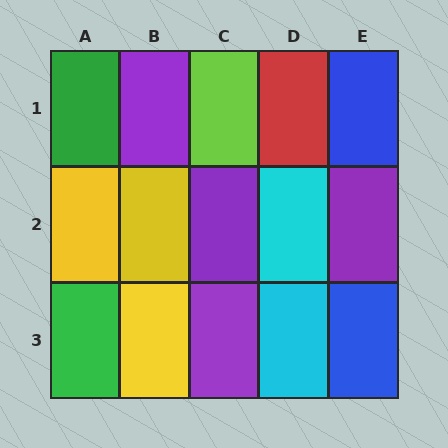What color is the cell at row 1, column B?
Purple.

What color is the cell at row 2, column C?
Purple.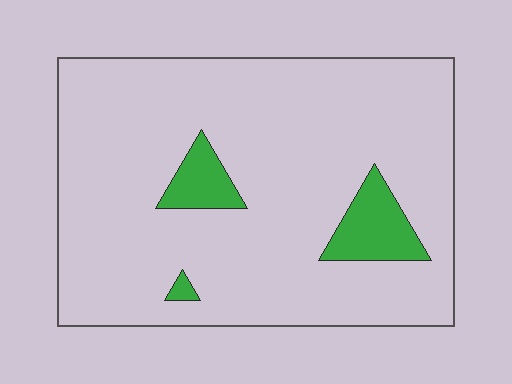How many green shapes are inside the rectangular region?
3.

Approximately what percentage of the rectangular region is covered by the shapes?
Approximately 10%.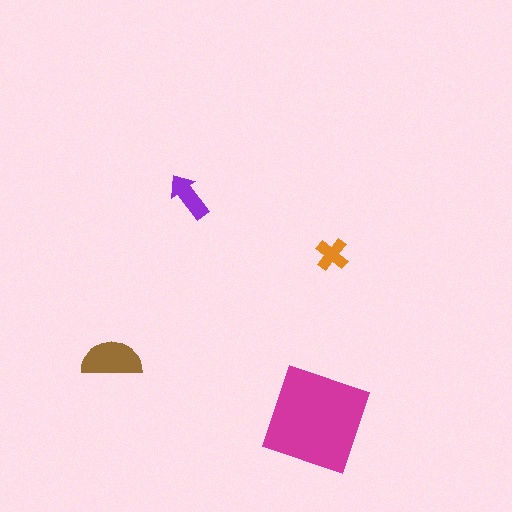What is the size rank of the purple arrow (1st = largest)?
3rd.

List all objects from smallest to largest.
The orange cross, the purple arrow, the brown semicircle, the magenta diamond.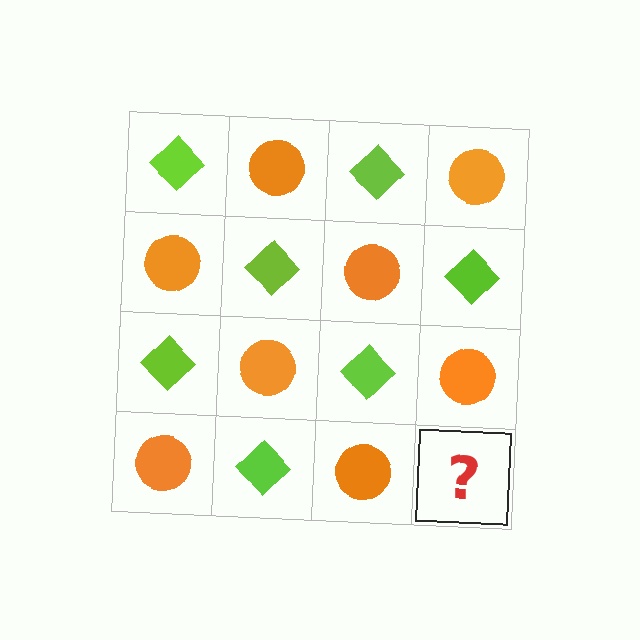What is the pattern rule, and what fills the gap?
The rule is that it alternates lime diamond and orange circle in a checkerboard pattern. The gap should be filled with a lime diamond.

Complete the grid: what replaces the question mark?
The question mark should be replaced with a lime diamond.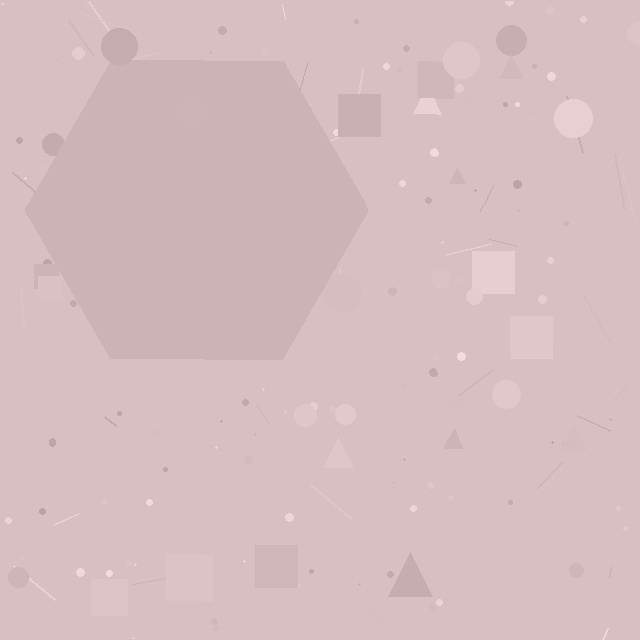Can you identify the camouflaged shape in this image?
The camouflaged shape is a hexagon.